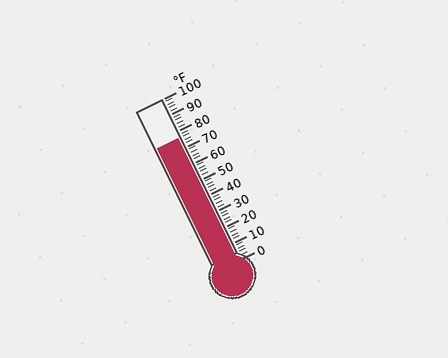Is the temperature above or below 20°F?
The temperature is above 20°F.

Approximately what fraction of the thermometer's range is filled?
The thermometer is filled to approximately 75% of its range.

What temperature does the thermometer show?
The thermometer shows approximately 76°F.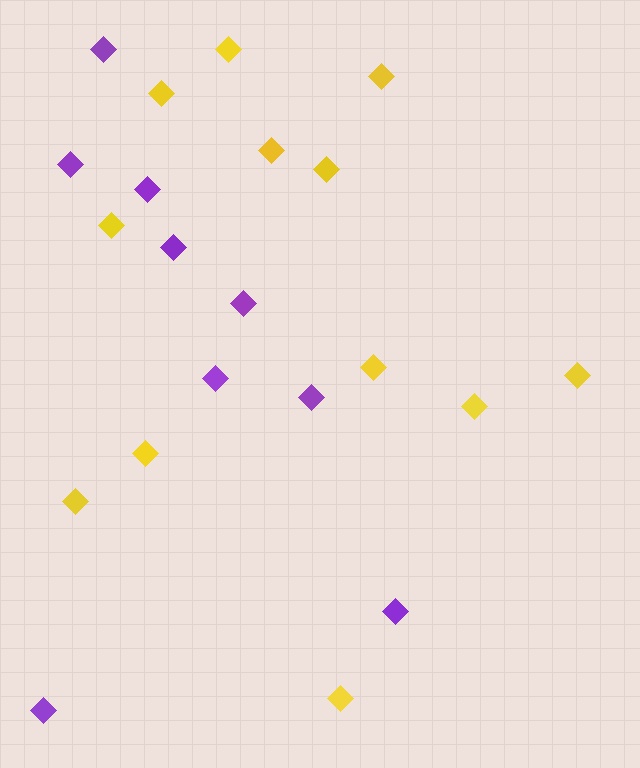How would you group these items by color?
There are 2 groups: one group of purple diamonds (9) and one group of yellow diamonds (12).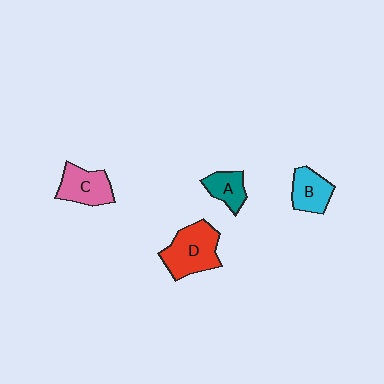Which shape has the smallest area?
Shape A (teal).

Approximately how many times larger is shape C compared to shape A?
Approximately 1.4 times.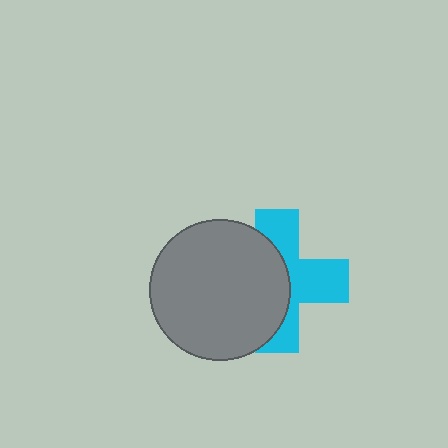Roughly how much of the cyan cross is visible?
About half of it is visible (roughly 51%).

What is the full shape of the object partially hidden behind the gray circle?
The partially hidden object is a cyan cross.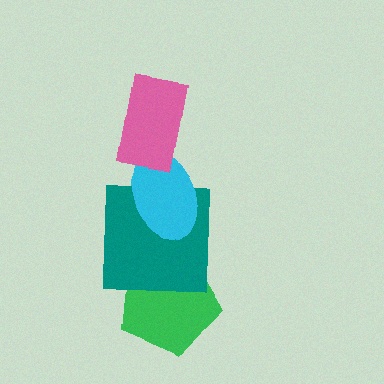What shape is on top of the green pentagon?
The teal square is on top of the green pentagon.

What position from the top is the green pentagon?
The green pentagon is 4th from the top.